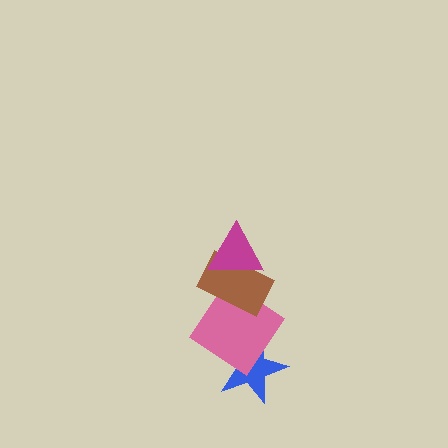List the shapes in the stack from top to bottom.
From top to bottom: the magenta triangle, the brown rectangle, the pink diamond, the blue star.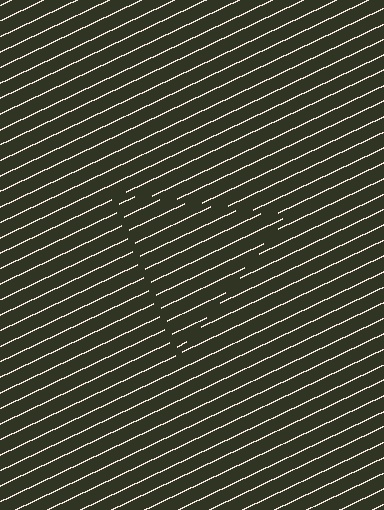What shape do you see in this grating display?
An illusory triangle. The interior of the shape contains the same grating, shifted by half a period — the contour is defined by the phase discontinuity where line-ends from the inner and outer gratings abut.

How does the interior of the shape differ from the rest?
The interior of the shape contains the same grating, shifted by half a period — the contour is defined by the phase discontinuity where line-ends from the inner and outer gratings abut.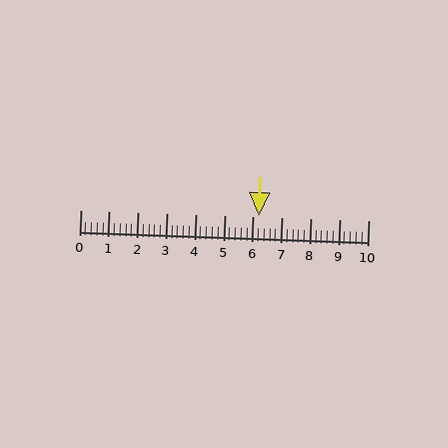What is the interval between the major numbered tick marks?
The major tick marks are spaced 1 units apart.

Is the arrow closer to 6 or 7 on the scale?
The arrow is closer to 6.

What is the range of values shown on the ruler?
The ruler shows values from 0 to 10.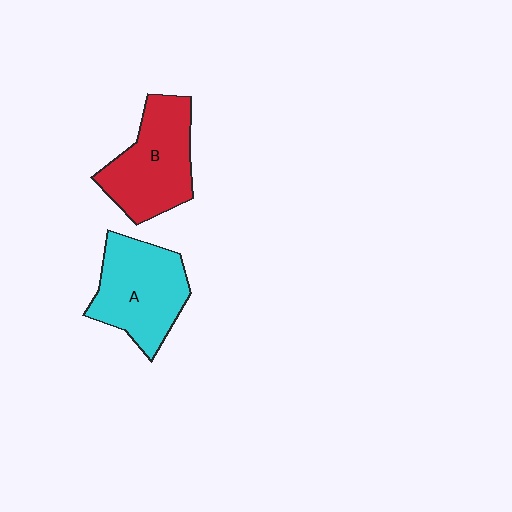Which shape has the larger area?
Shape A (cyan).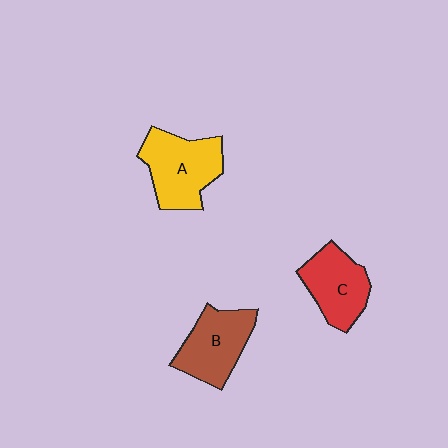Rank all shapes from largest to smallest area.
From largest to smallest: A (yellow), B (brown), C (red).